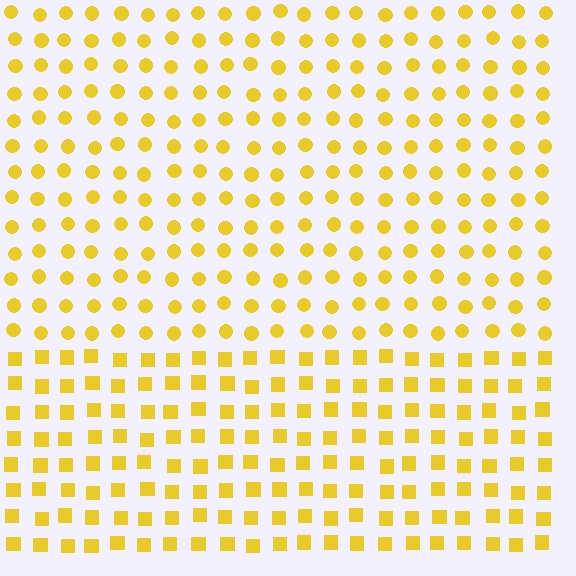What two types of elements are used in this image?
The image uses circles inside the rectangle region and squares outside it.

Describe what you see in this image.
The image is filled with small yellow elements arranged in a uniform grid. A rectangle-shaped region contains circles, while the surrounding area contains squares. The boundary is defined purely by the change in element shape.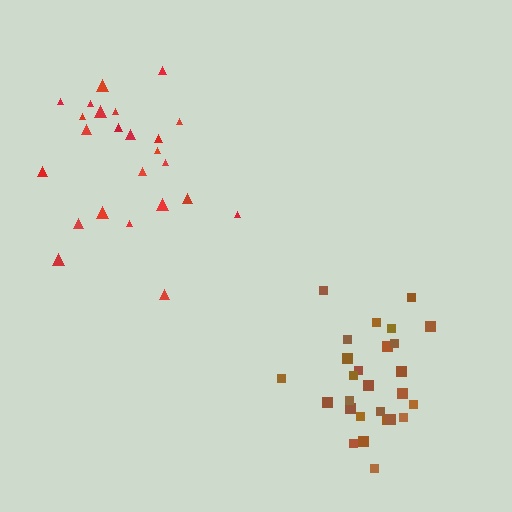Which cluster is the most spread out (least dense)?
Red.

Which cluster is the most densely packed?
Brown.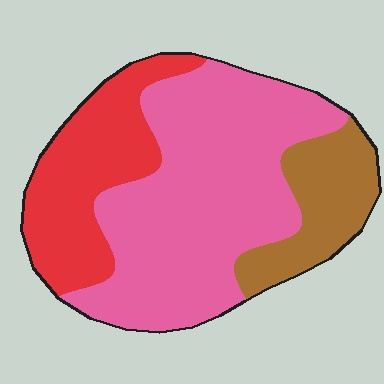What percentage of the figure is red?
Red covers about 25% of the figure.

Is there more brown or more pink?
Pink.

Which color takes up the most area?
Pink, at roughly 55%.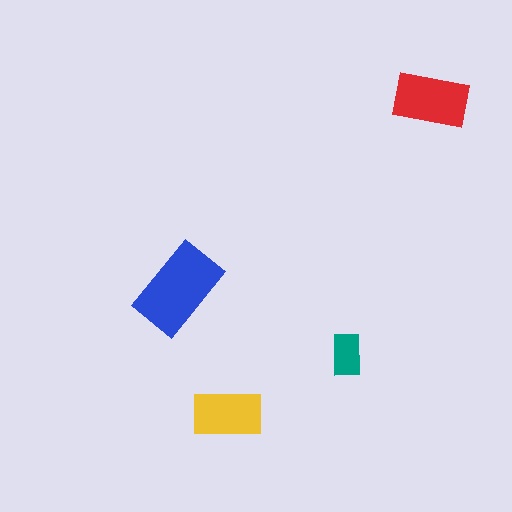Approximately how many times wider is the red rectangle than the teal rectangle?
About 1.5 times wider.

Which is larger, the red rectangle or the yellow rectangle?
The red one.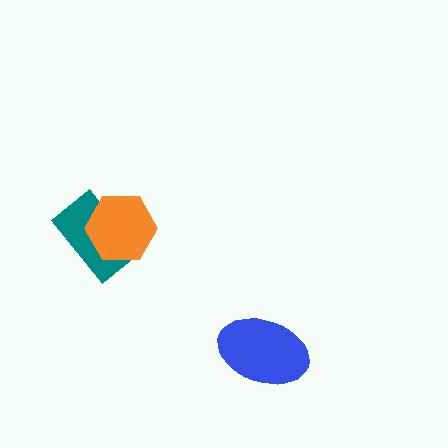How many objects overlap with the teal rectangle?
1 object overlaps with the teal rectangle.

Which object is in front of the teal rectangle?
The orange hexagon is in front of the teal rectangle.